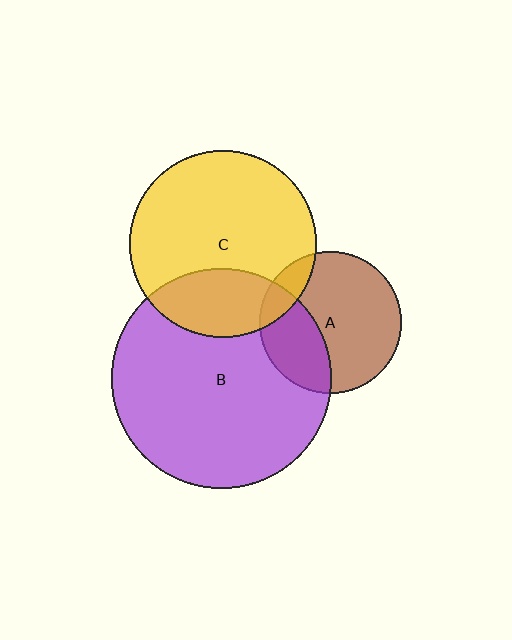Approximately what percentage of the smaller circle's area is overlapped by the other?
Approximately 25%.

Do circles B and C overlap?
Yes.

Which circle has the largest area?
Circle B (purple).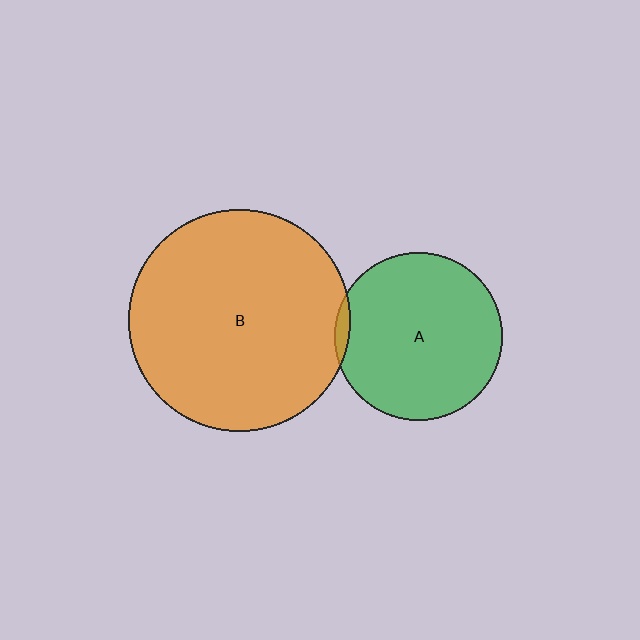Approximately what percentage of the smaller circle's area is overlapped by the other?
Approximately 5%.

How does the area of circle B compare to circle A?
Approximately 1.7 times.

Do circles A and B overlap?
Yes.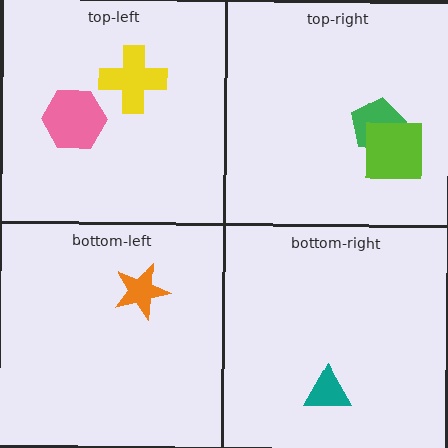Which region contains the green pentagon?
The top-right region.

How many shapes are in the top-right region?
2.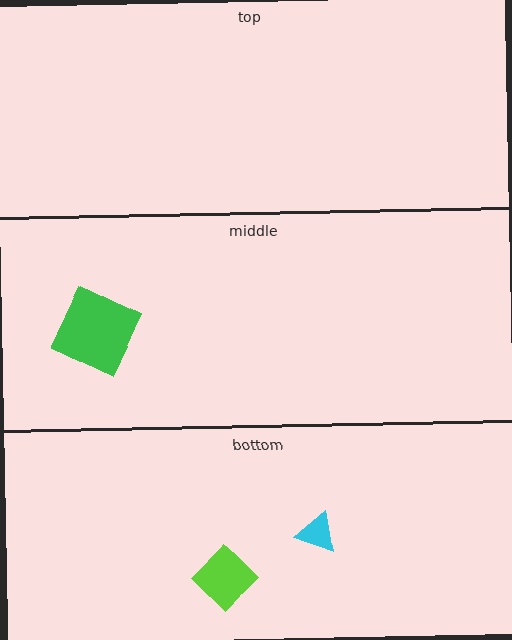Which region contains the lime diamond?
The bottom region.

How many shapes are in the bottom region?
2.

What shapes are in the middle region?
The green square.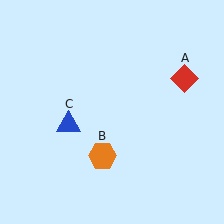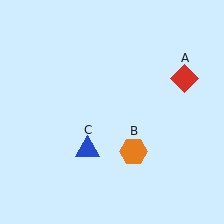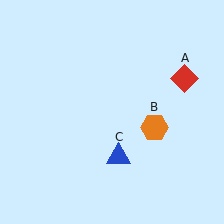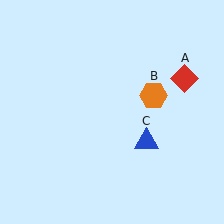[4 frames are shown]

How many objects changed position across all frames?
2 objects changed position: orange hexagon (object B), blue triangle (object C).